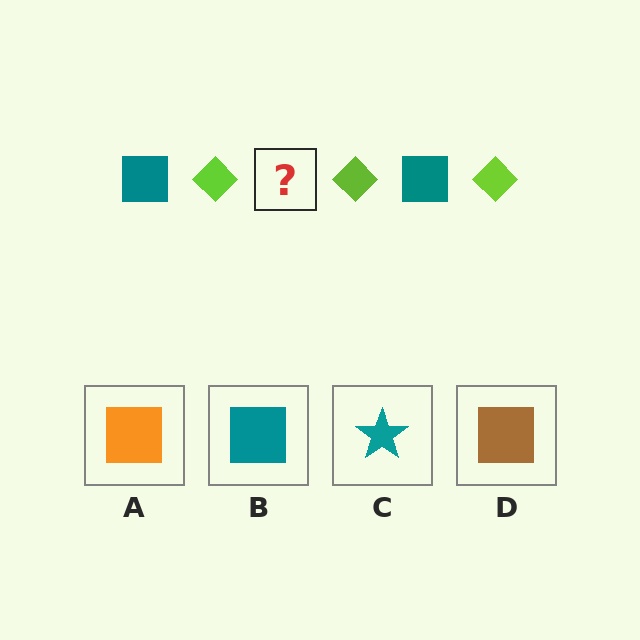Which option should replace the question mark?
Option B.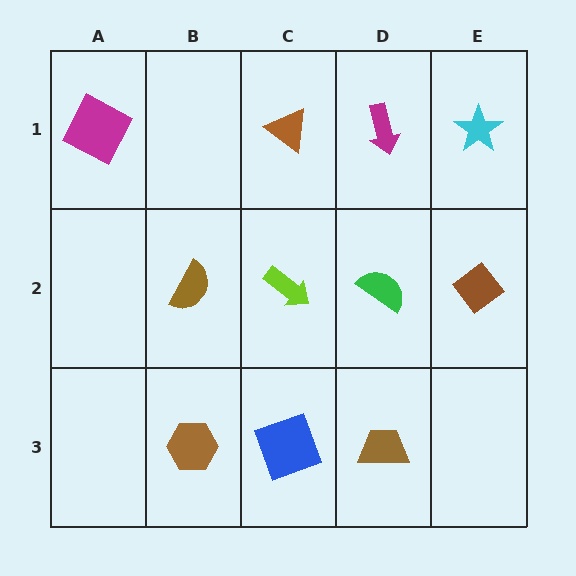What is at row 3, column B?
A brown hexagon.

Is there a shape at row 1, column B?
No, that cell is empty.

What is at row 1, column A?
A magenta square.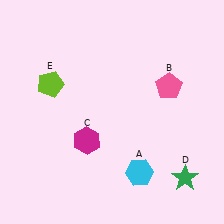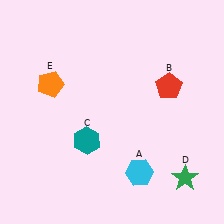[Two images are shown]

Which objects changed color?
B changed from pink to red. C changed from magenta to teal. E changed from lime to orange.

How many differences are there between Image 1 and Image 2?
There are 3 differences between the two images.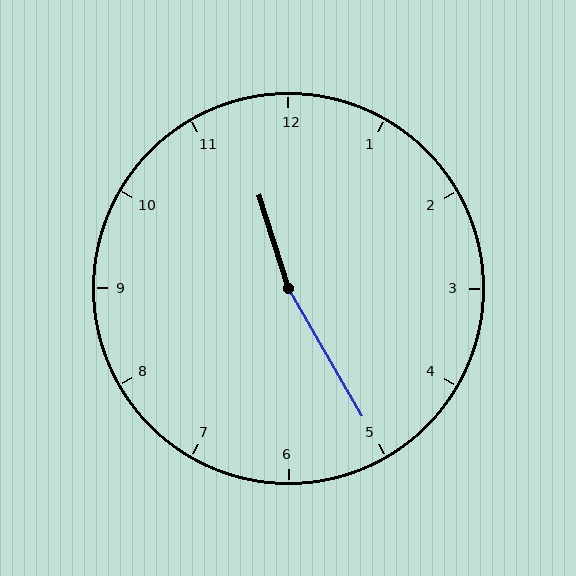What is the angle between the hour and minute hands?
Approximately 168 degrees.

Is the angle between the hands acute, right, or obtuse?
It is obtuse.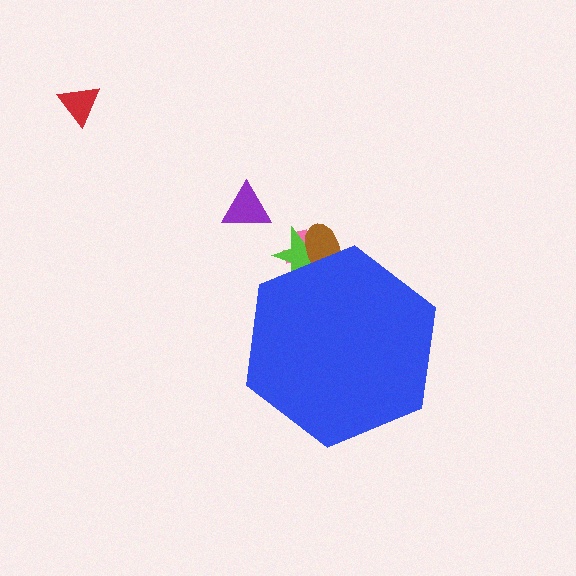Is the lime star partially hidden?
Yes, the lime star is partially hidden behind the blue hexagon.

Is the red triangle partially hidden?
No, the red triangle is fully visible.